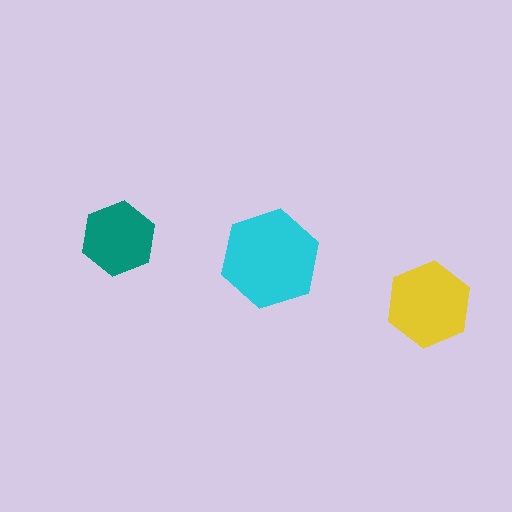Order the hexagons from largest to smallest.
the cyan one, the yellow one, the teal one.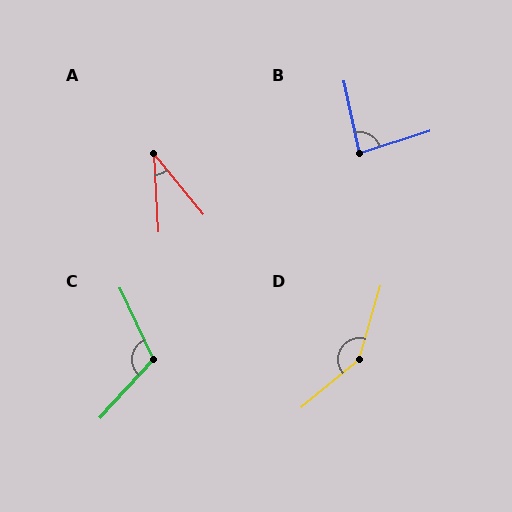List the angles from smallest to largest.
A (36°), B (84°), C (113°), D (146°).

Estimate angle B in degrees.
Approximately 84 degrees.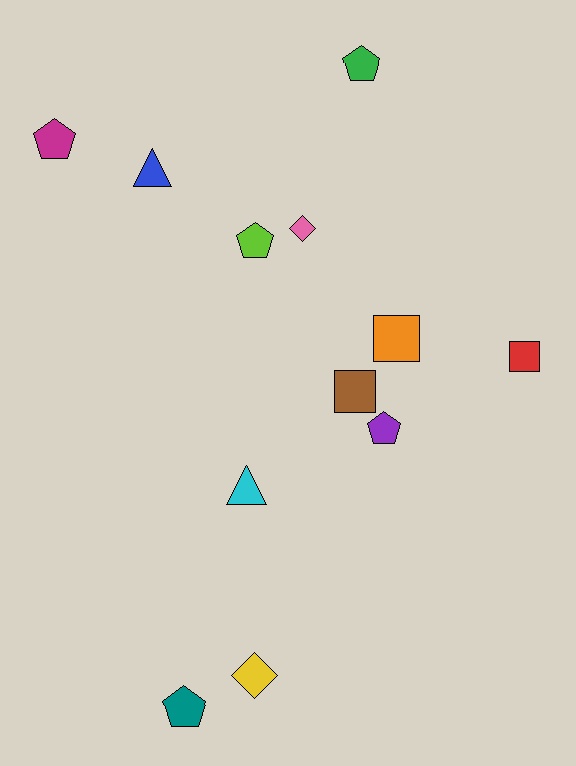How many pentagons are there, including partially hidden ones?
There are 5 pentagons.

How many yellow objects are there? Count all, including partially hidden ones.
There is 1 yellow object.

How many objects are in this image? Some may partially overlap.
There are 12 objects.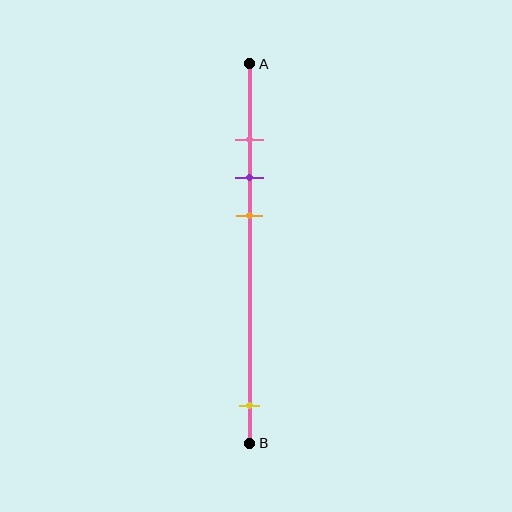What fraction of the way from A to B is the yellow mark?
The yellow mark is approximately 90% (0.9) of the way from A to B.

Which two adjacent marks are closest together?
The pink and purple marks are the closest adjacent pair.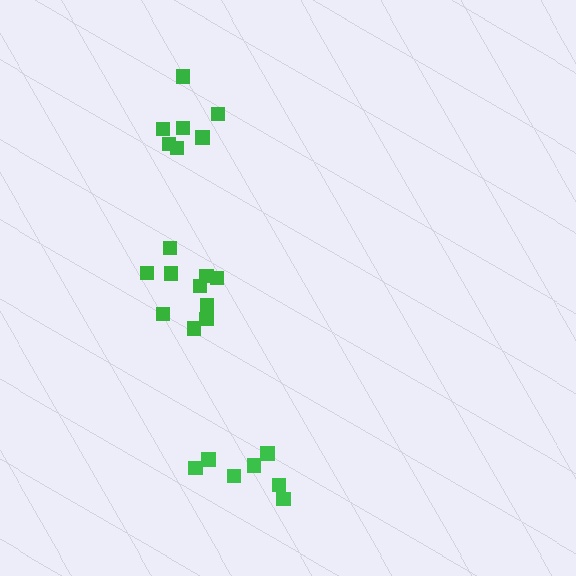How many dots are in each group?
Group 1: 10 dots, Group 2: 7 dots, Group 3: 7 dots (24 total).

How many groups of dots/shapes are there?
There are 3 groups.